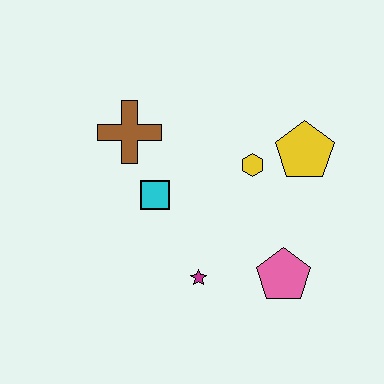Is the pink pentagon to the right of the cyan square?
Yes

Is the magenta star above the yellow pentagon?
No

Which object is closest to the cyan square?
The brown cross is closest to the cyan square.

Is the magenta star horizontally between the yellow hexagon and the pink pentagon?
No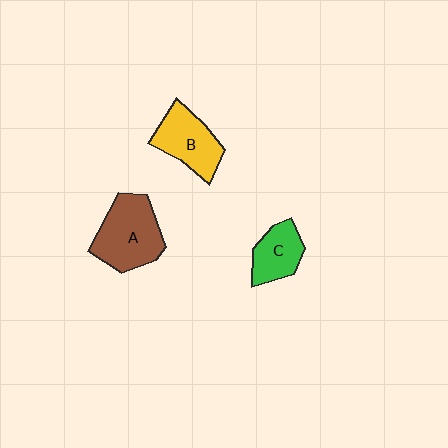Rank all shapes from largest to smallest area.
From largest to smallest: A (brown), B (yellow), C (green).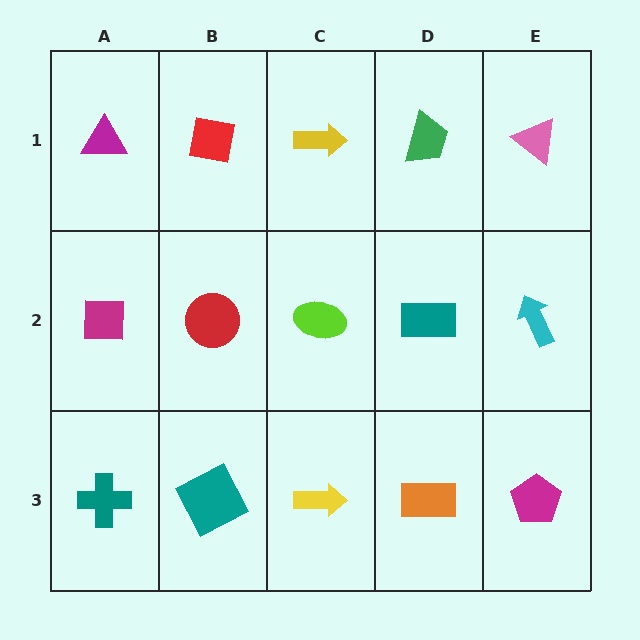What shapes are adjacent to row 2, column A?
A magenta triangle (row 1, column A), a teal cross (row 3, column A), a red circle (row 2, column B).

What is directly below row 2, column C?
A yellow arrow.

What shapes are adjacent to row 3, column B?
A red circle (row 2, column B), a teal cross (row 3, column A), a yellow arrow (row 3, column C).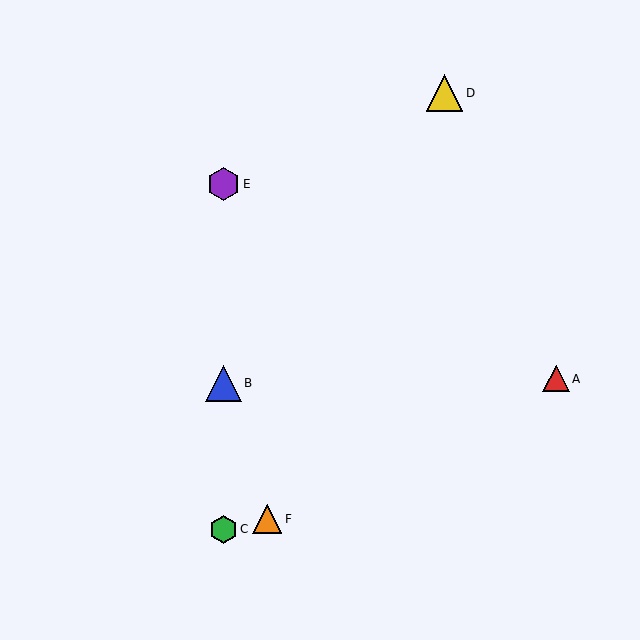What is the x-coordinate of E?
Object E is at x≈223.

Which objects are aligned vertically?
Objects B, C, E are aligned vertically.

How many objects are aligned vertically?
3 objects (B, C, E) are aligned vertically.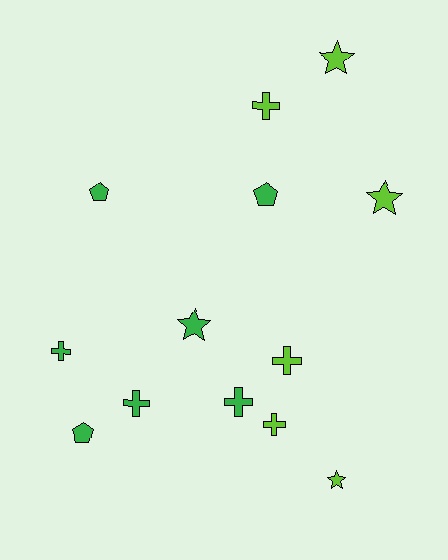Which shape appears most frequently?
Cross, with 6 objects.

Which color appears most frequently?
Green, with 7 objects.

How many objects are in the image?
There are 13 objects.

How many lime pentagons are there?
There are no lime pentagons.